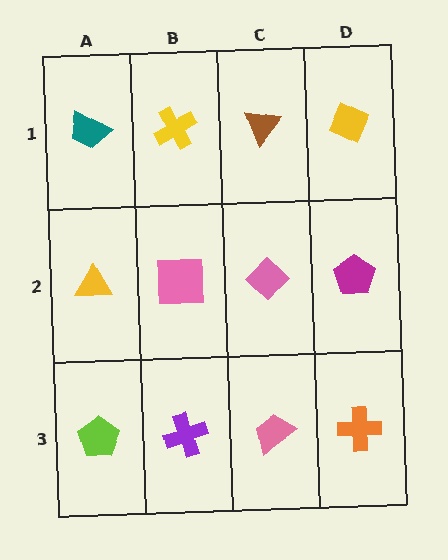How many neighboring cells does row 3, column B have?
3.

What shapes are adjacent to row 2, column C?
A brown triangle (row 1, column C), a pink trapezoid (row 3, column C), a pink square (row 2, column B), a magenta pentagon (row 2, column D).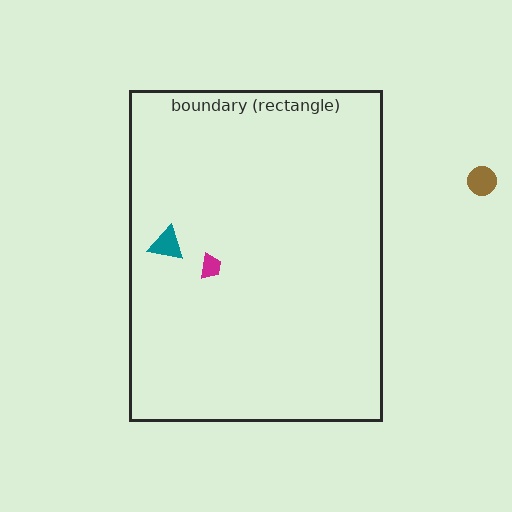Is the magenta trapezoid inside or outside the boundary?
Inside.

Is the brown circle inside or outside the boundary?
Outside.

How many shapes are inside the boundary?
2 inside, 1 outside.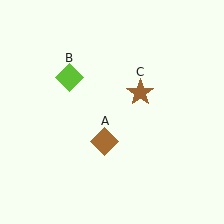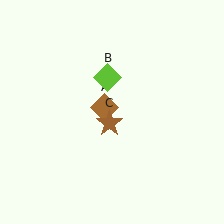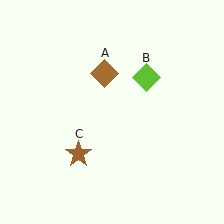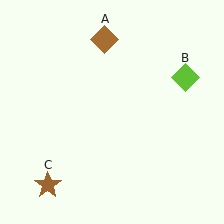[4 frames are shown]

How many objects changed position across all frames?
3 objects changed position: brown diamond (object A), lime diamond (object B), brown star (object C).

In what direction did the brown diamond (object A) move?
The brown diamond (object A) moved up.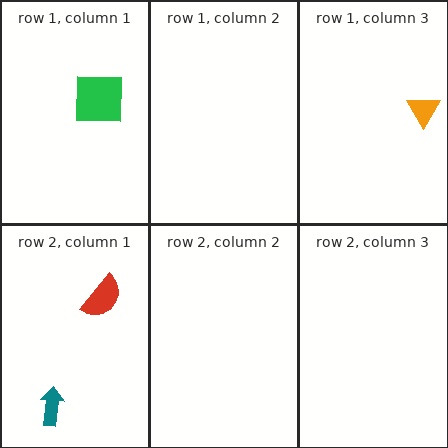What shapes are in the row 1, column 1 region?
The green square.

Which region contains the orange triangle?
The row 1, column 3 region.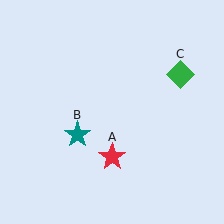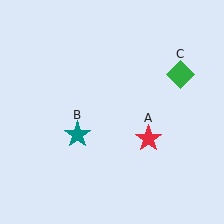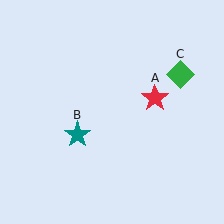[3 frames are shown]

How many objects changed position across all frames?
1 object changed position: red star (object A).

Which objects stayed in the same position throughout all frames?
Teal star (object B) and green diamond (object C) remained stationary.